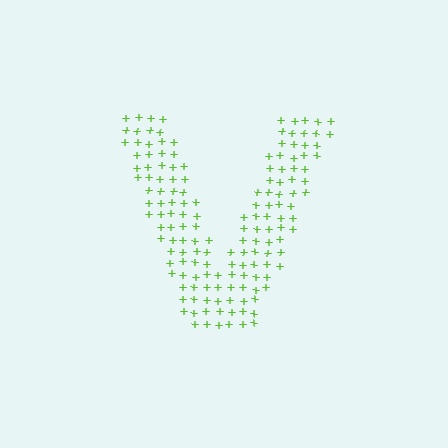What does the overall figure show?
The overall figure shows the letter V.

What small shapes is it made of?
It is made of small plus signs.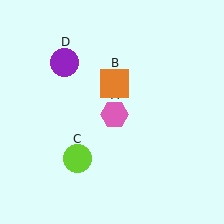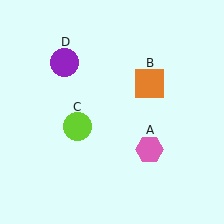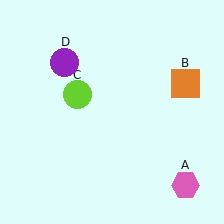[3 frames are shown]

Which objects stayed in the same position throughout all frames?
Purple circle (object D) remained stationary.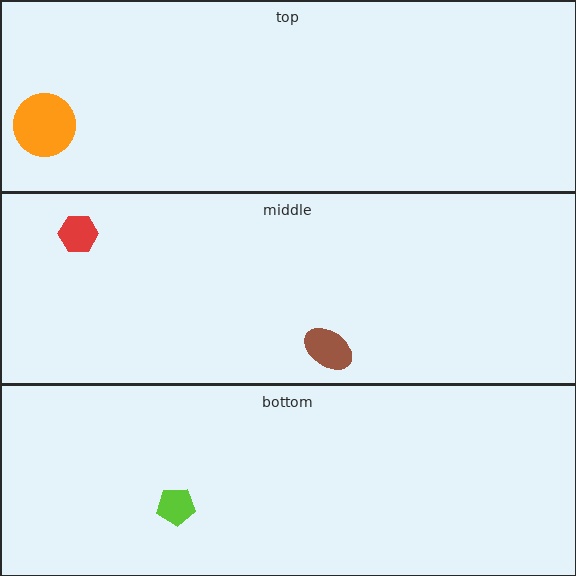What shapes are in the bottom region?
The lime pentagon.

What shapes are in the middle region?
The red hexagon, the brown ellipse.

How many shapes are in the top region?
1.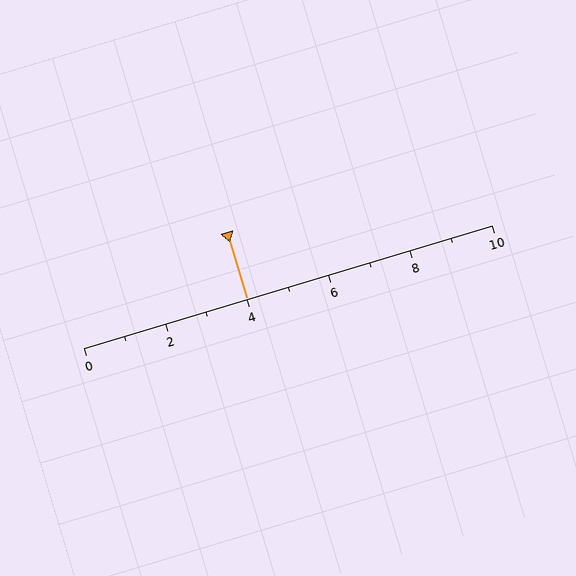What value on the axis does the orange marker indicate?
The marker indicates approximately 4.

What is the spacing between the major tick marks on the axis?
The major ticks are spaced 2 apart.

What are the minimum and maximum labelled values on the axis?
The axis runs from 0 to 10.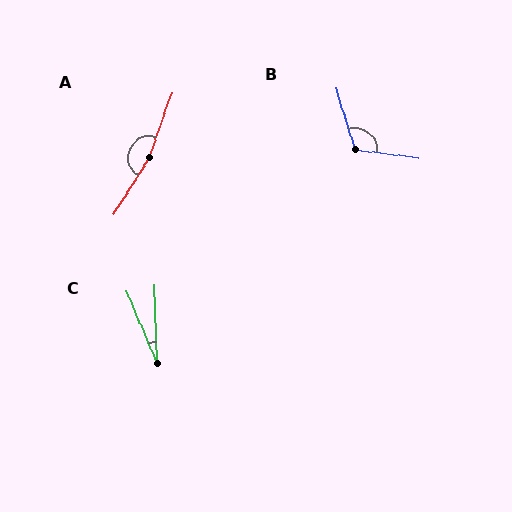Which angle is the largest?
A, at approximately 168 degrees.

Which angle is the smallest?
C, at approximately 21 degrees.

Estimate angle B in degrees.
Approximately 114 degrees.